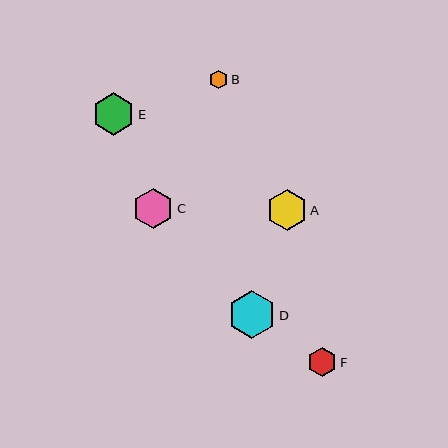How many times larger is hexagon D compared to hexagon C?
Hexagon D is approximately 1.2 times the size of hexagon C.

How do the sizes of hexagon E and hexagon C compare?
Hexagon E and hexagon C are approximately the same size.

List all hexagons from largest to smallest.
From largest to smallest: D, E, C, A, F, B.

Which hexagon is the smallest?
Hexagon B is the smallest with a size of approximately 19 pixels.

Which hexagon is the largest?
Hexagon D is the largest with a size of approximately 48 pixels.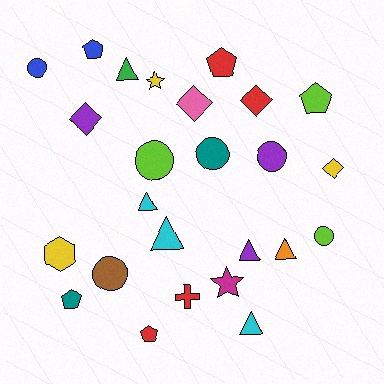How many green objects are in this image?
There is 1 green object.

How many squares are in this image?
There are no squares.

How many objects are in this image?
There are 25 objects.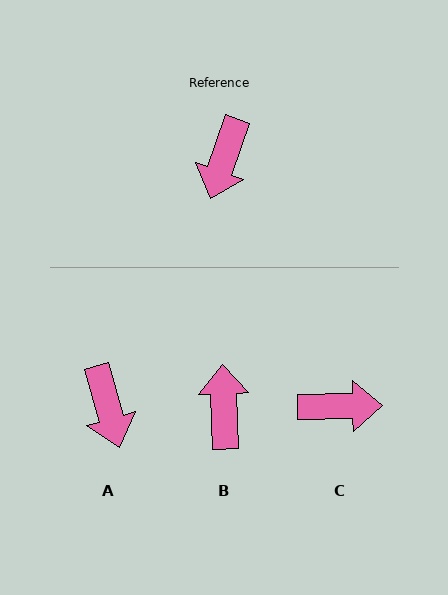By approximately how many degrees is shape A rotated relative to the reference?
Approximately 35 degrees counter-clockwise.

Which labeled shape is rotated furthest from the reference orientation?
B, about 159 degrees away.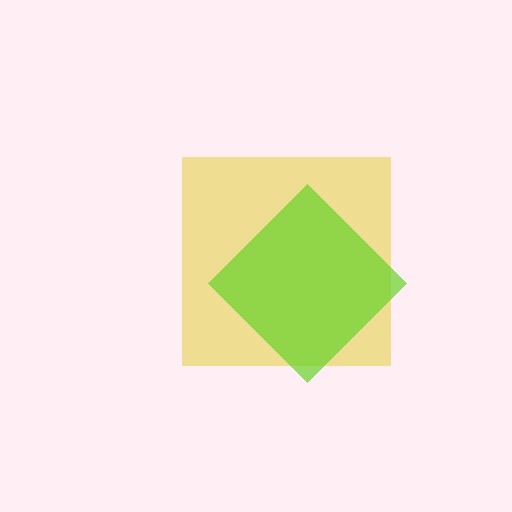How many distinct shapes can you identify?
There are 2 distinct shapes: a yellow square, a lime diamond.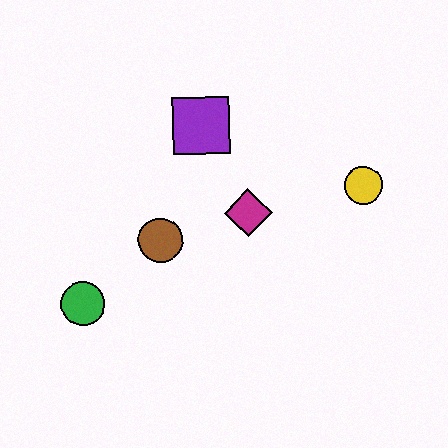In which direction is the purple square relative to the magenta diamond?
The purple square is above the magenta diamond.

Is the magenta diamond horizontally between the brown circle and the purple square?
No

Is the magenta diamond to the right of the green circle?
Yes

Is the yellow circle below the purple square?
Yes